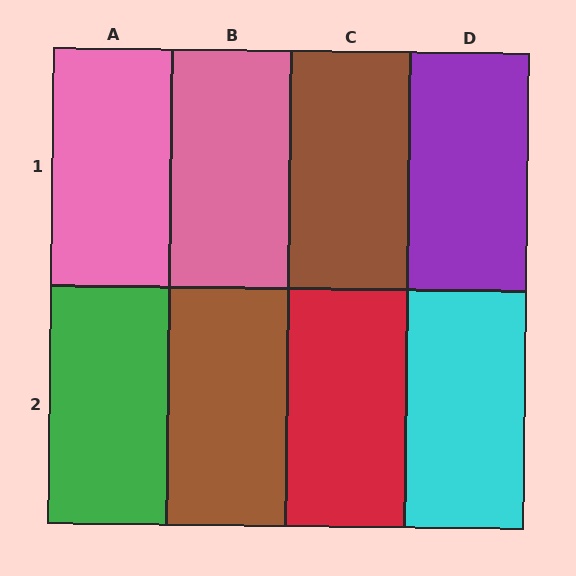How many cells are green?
1 cell is green.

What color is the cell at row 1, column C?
Brown.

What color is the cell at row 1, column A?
Pink.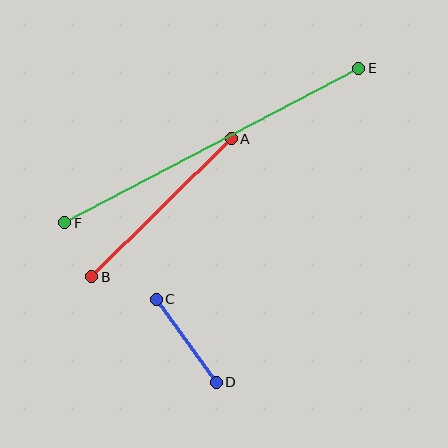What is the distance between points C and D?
The distance is approximately 103 pixels.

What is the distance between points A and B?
The distance is approximately 196 pixels.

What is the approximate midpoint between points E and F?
The midpoint is at approximately (212, 146) pixels.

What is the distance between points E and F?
The distance is approximately 332 pixels.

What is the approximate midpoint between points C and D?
The midpoint is at approximately (186, 341) pixels.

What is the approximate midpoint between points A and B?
The midpoint is at approximately (162, 208) pixels.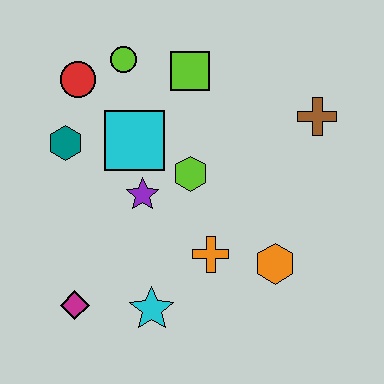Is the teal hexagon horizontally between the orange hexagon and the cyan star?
No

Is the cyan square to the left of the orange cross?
Yes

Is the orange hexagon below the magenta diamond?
No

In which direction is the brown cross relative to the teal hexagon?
The brown cross is to the right of the teal hexagon.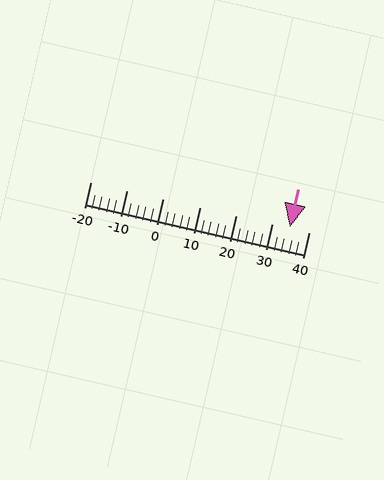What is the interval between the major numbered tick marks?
The major tick marks are spaced 10 units apart.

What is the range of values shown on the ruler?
The ruler shows values from -20 to 40.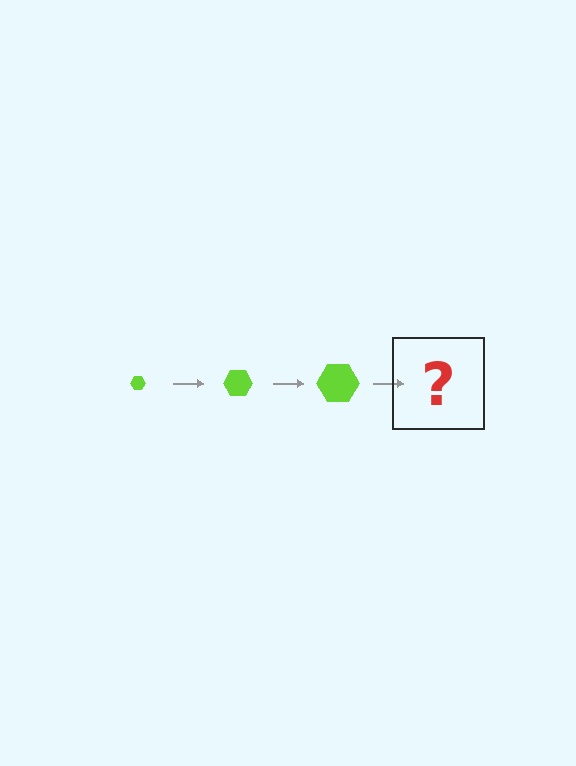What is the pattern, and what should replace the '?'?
The pattern is that the hexagon gets progressively larger each step. The '?' should be a lime hexagon, larger than the previous one.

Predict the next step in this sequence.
The next step is a lime hexagon, larger than the previous one.